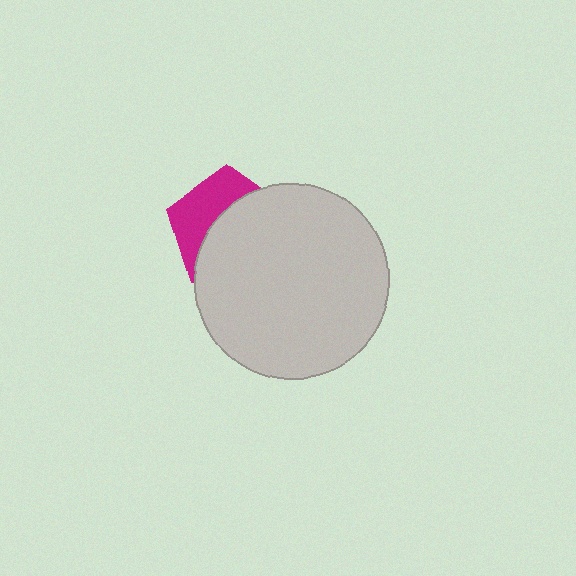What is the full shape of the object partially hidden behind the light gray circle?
The partially hidden object is a magenta pentagon.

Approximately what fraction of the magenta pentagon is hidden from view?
Roughly 61% of the magenta pentagon is hidden behind the light gray circle.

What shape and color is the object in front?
The object in front is a light gray circle.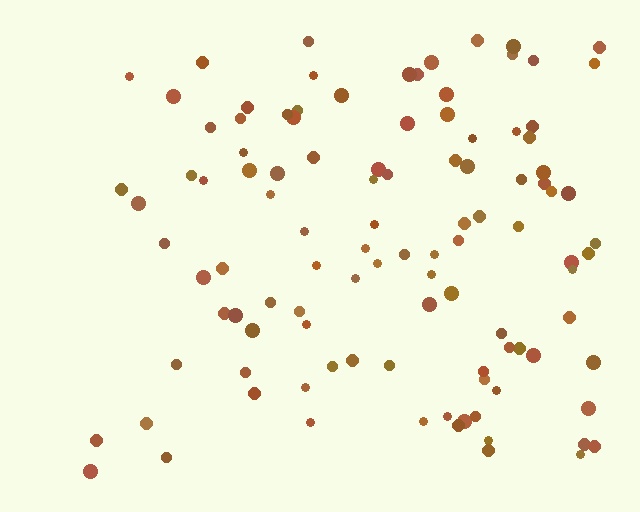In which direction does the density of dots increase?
From left to right, with the right side densest.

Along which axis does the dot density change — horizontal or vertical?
Horizontal.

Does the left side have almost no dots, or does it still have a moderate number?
Still a moderate number, just noticeably fewer than the right.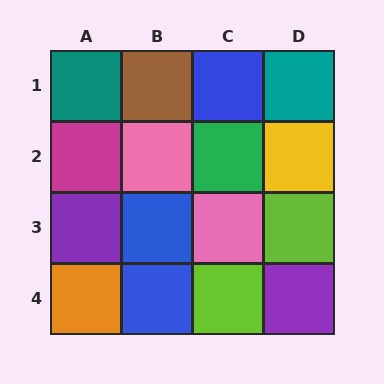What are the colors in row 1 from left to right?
Teal, brown, blue, teal.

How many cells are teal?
2 cells are teal.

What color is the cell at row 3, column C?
Pink.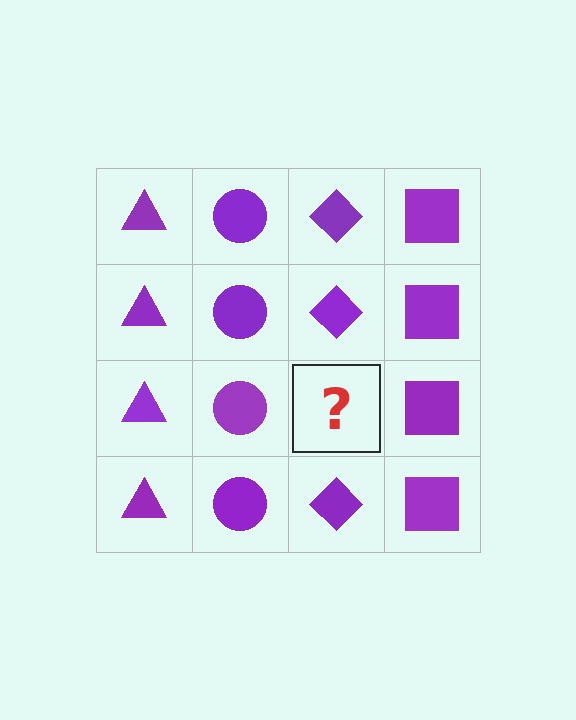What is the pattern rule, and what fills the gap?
The rule is that each column has a consistent shape. The gap should be filled with a purple diamond.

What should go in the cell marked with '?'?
The missing cell should contain a purple diamond.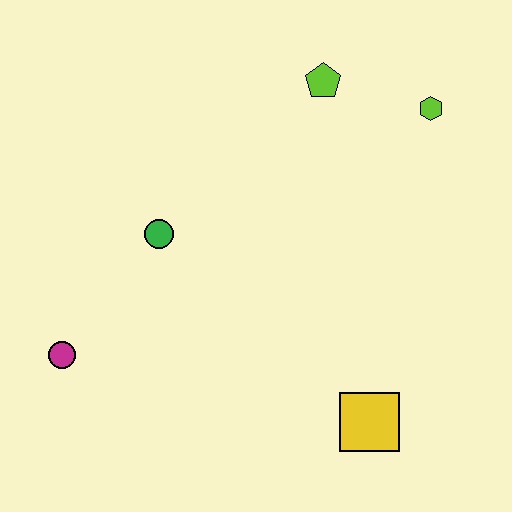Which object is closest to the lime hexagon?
The lime pentagon is closest to the lime hexagon.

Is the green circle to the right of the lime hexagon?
No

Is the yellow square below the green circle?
Yes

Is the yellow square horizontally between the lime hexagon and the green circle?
Yes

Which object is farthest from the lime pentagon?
The magenta circle is farthest from the lime pentagon.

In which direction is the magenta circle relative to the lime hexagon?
The magenta circle is to the left of the lime hexagon.